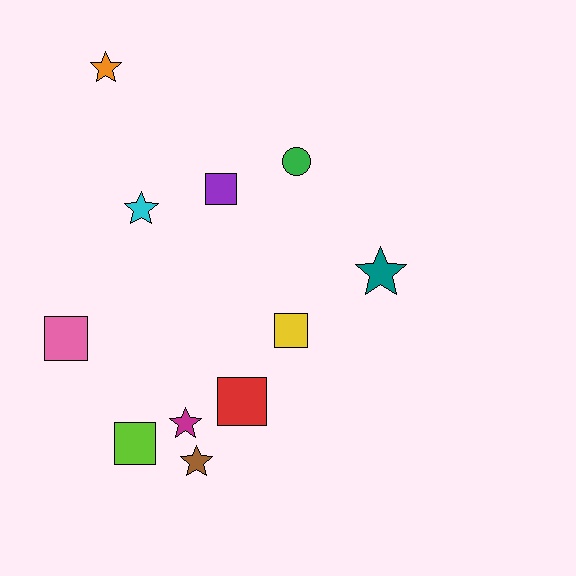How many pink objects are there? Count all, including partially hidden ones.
There is 1 pink object.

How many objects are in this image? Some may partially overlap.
There are 11 objects.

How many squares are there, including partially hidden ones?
There are 5 squares.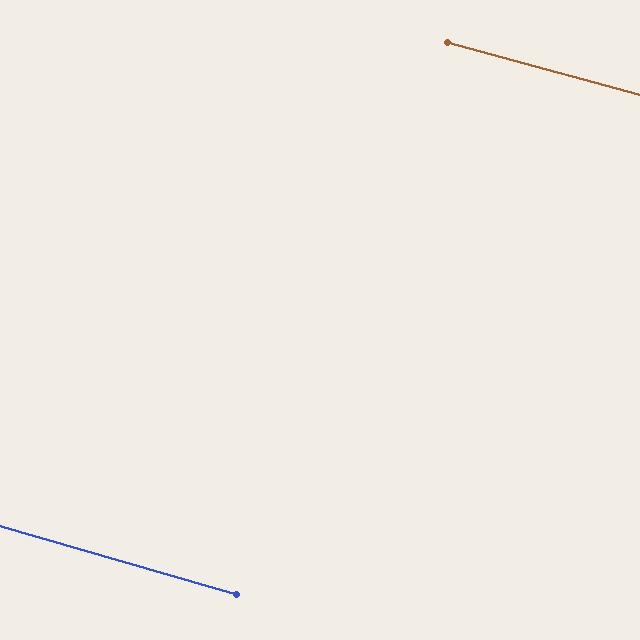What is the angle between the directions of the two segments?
Approximately 1 degree.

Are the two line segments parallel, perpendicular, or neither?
Parallel — their directions differ by only 0.8°.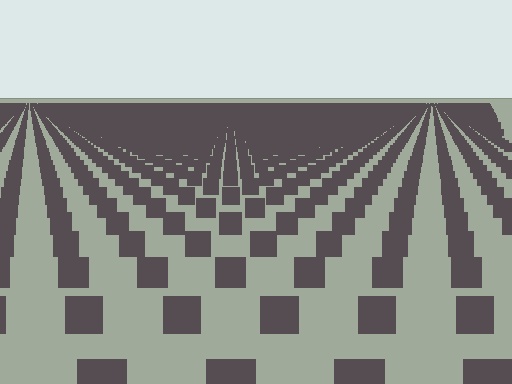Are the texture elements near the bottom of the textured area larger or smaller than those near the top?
Larger. Near the bottom, elements are closer to the viewer and appear at a bigger on-screen size.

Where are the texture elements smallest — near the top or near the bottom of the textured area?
Near the top.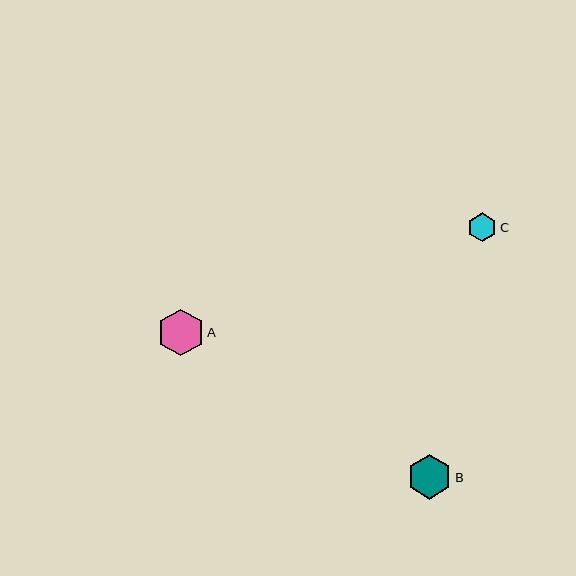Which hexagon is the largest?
Hexagon A is the largest with a size of approximately 47 pixels.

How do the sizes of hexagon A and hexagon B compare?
Hexagon A and hexagon B are approximately the same size.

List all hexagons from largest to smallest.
From largest to smallest: A, B, C.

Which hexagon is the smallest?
Hexagon C is the smallest with a size of approximately 29 pixels.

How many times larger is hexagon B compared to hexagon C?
Hexagon B is approximately 1.5 times the size of hexagon C.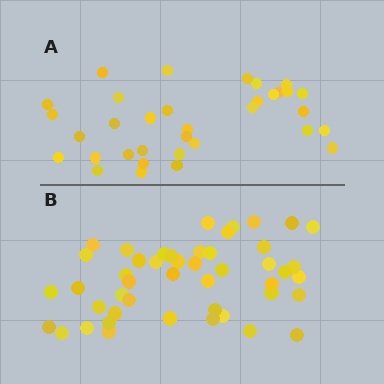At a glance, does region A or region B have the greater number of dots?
Region B (the bottom region) has more dots.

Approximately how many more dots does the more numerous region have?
Region B has approximately 15 more dots than region A.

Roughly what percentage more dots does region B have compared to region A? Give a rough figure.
About 40% more.